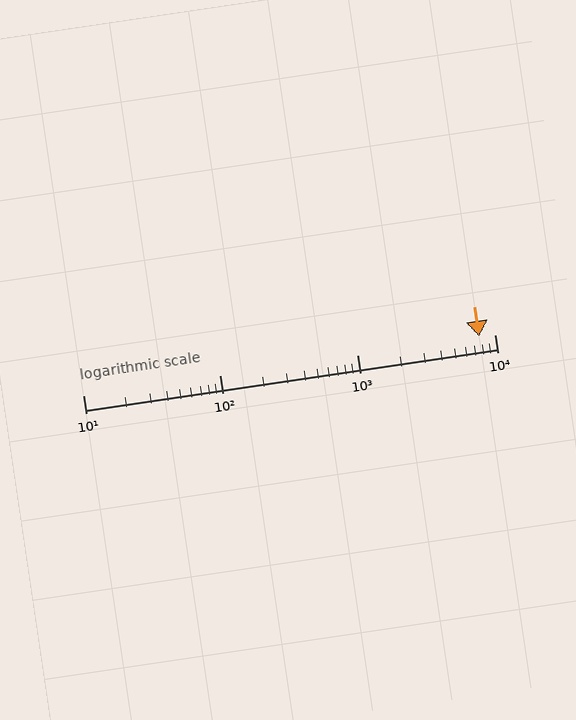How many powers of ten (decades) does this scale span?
The scale spans 3 decades, from 10 to 10000.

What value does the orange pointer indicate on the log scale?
The pointer indicates approximately 7700.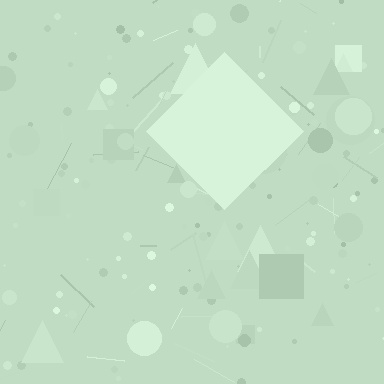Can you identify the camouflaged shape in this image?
The camouflaged shape is a diamond.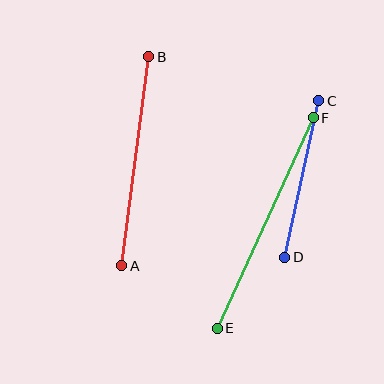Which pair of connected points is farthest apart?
Points E and F are farthest apart.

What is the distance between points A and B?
The distance is approximately 211 pixels.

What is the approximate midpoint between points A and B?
The midpoint is at approximately (135, 161) pixels.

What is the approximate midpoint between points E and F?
The midpoint is at approximately (265, 223) pixels.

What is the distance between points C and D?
The distance is approximately 160 pixels.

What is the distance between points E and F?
The distance is approximately 231 pixels.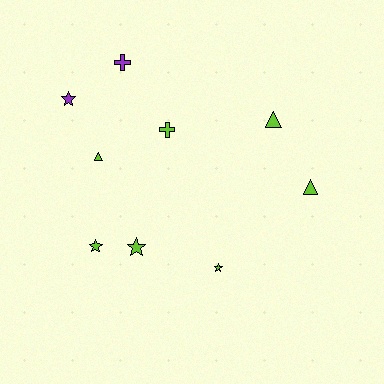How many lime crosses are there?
There is 1 lime cross.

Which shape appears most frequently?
Star, with 4 objects.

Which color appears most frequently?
Lime, with 7 objects.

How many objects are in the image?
There are 9 objects.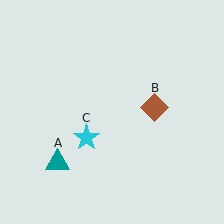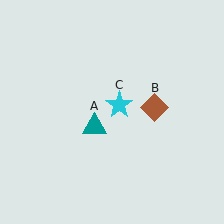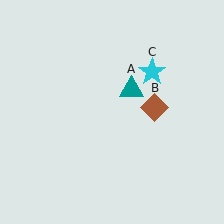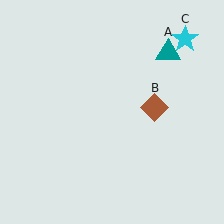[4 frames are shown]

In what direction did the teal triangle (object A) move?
The teal triangle (object A) moved up and to the right.